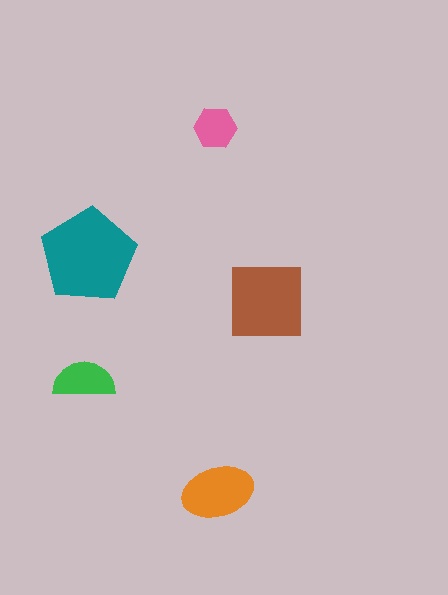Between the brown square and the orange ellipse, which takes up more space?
The brown square.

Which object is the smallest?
The pink hexagon.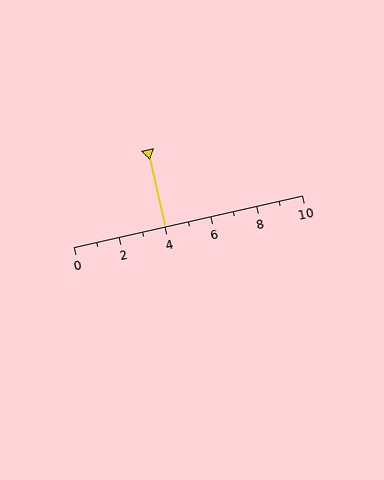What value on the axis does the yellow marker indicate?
The marker indicates approximately 4.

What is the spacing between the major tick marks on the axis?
The major ticks are spaced 2 apart.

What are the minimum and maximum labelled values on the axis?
The axis runs from 0 to 10.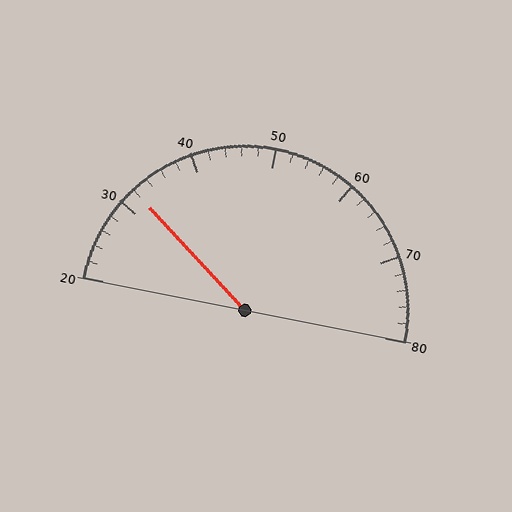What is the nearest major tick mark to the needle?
The nearest major tick mark is 30.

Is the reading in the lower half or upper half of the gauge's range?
The reading is in the lower half of the range (20 to 80).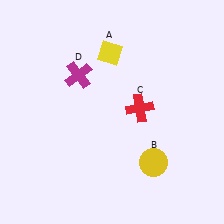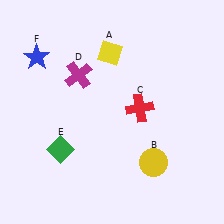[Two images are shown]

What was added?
A green diamond (E), a blue star (F) were added in Image 2.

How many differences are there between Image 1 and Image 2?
There are 2 differences between the two images.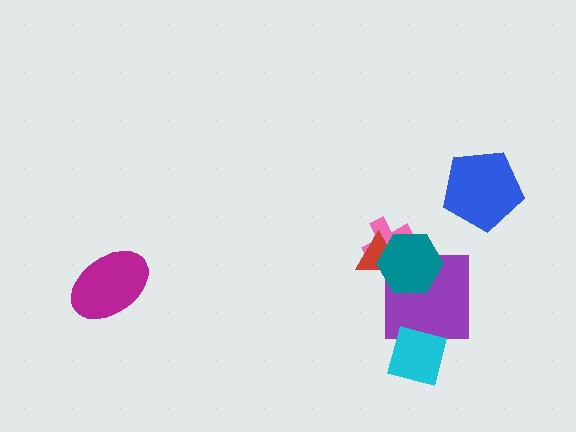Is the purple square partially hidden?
Yes, it is partially covered by another shape.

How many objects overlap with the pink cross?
2 objects overlap with the pink cross.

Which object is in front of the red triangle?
The teal hexagon is in front of the red triangle.